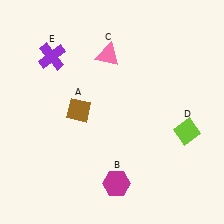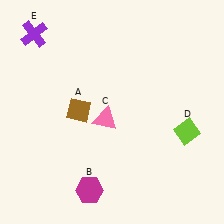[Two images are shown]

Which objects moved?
The objects that moved are: the magenta hexagon (B), the pink triangle (C), the purple cross (E).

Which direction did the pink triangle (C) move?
The pink triangle (C) moved down.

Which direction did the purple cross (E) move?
The purple cross (E) moved up.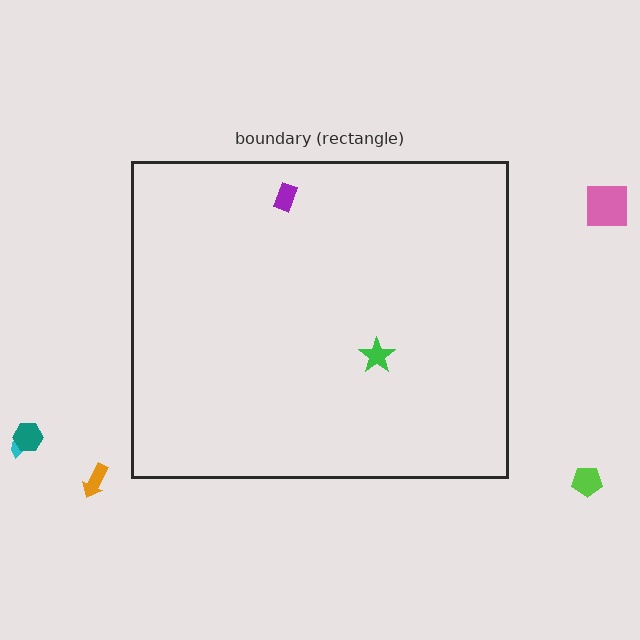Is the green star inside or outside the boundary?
Inside.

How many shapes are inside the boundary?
2 inside, 5 outside.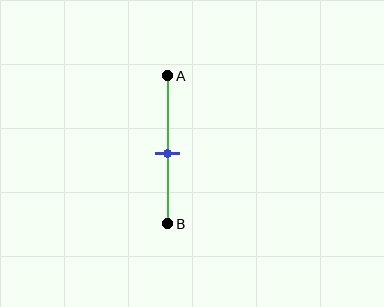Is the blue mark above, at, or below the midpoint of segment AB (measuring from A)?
The blue mark is approximately at the midpoint of segment AB.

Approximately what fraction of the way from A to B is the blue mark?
The blue mark is approximately 55% of the way from A to B.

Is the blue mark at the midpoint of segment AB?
Yes, the mark is approximately at the midpoint.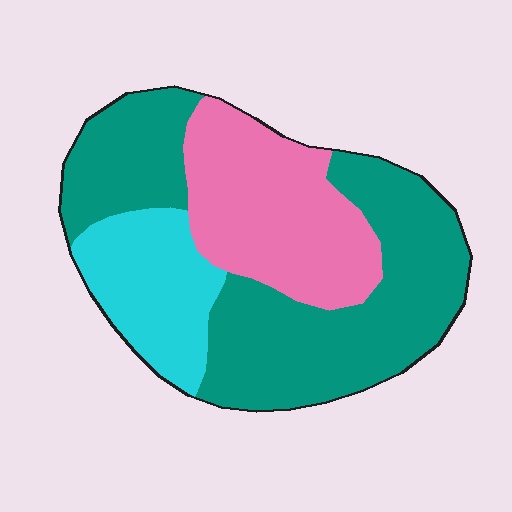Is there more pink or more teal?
Teal.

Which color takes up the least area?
Cyan, at roughly 20%.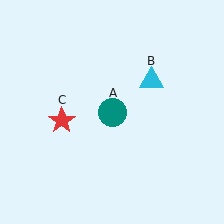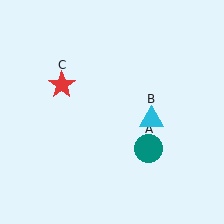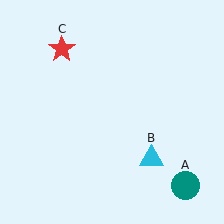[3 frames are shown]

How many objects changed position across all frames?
3 objects changed position: teal circle (object A), cyan triangle (object B), red star (object C).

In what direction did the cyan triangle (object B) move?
The cyan triangle (object B) moved down.